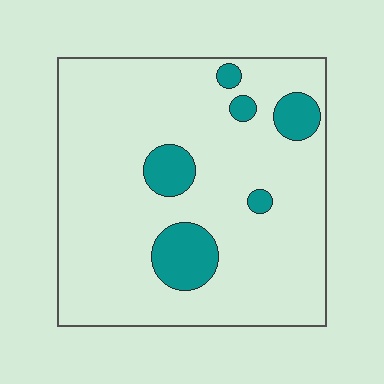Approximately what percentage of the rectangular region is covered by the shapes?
Approximately 15%.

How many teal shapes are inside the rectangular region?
6.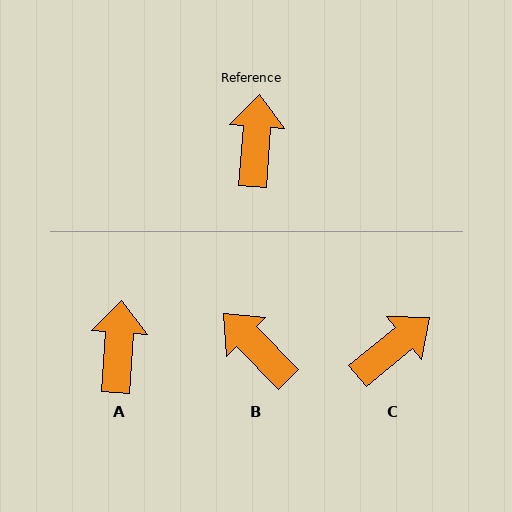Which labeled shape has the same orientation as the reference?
A.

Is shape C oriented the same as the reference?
No, it is off by about 47 degrees.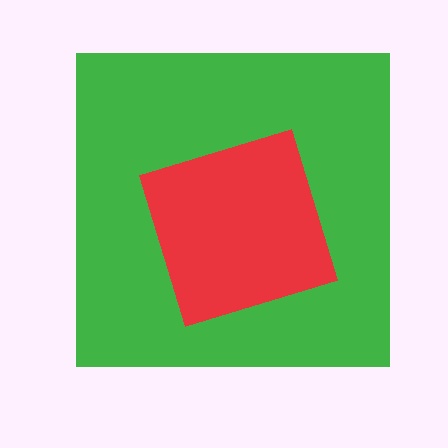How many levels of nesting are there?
2.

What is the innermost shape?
The red diamond.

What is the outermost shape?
The green square.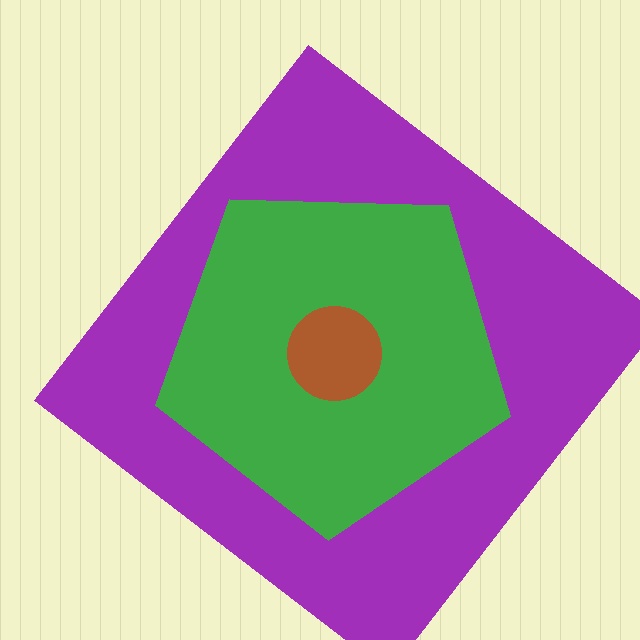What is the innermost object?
The brown circle.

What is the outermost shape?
The purple diamond.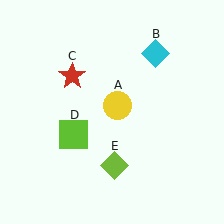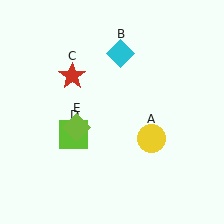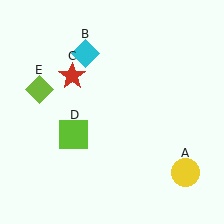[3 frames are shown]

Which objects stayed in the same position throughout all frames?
Red star (object C) and lime square (object D) remained stationary.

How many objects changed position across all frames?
3 objects changed position: yellow circle (object A), cyan diamond (object B), lime diamond (object E).